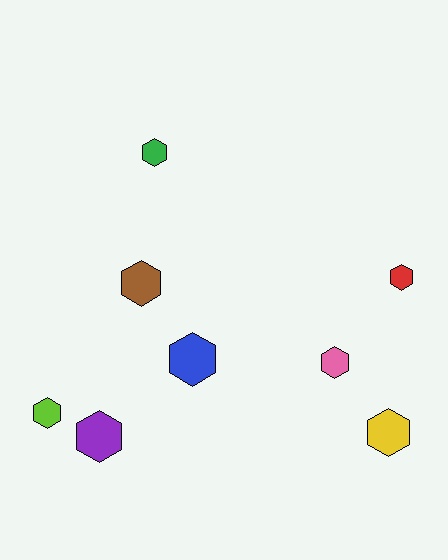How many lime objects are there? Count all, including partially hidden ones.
There is 1 lime object.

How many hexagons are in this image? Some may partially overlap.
There are 8 hexagons.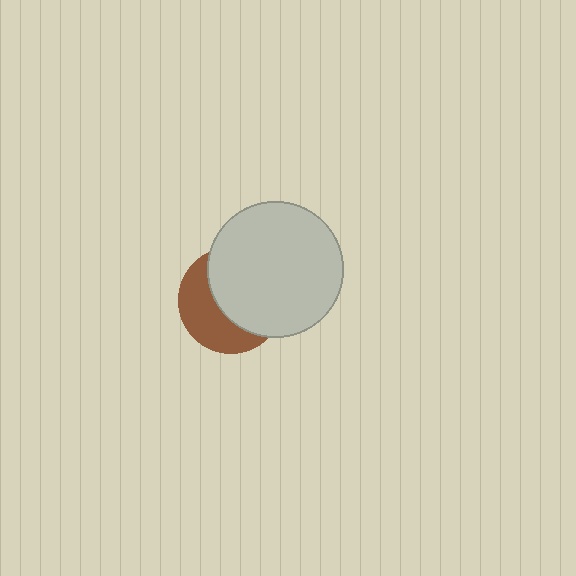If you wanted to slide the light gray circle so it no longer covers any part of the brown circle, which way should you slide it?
Slide it toward the upper-right — that is the most direct way to separate the two shapes.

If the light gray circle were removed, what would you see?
You would see the complete brown circle.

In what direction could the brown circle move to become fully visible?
The brown circle could move toward the lower-left. That would shift it out from behind the light gray circle entirely.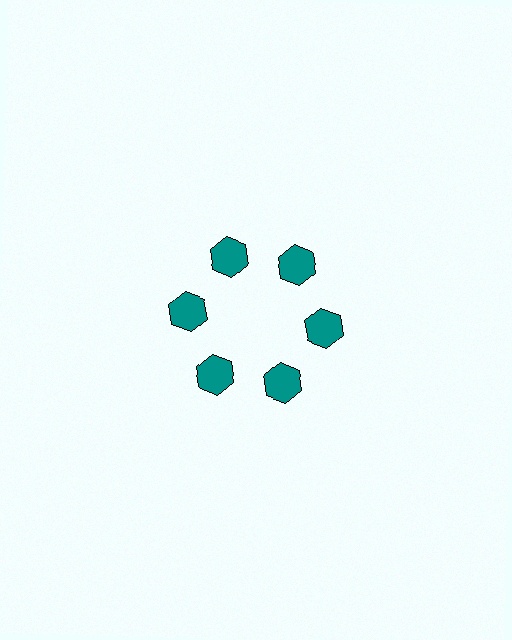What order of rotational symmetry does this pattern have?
This pattern has 6-fold rotational symmetry.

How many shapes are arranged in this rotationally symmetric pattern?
There are 6 shapes, arranged in 6 groups of 1.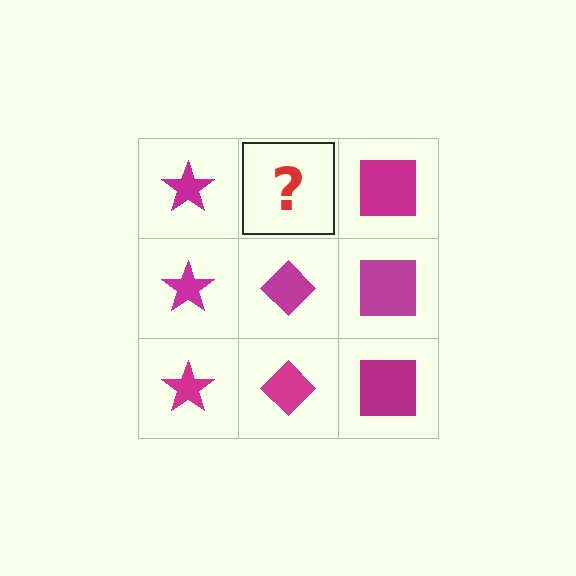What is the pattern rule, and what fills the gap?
The rule is that each column has a consistent shape. The gap should be filled with a magenta diamond.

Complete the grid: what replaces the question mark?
The question mark should be replaced with a magenta diamond.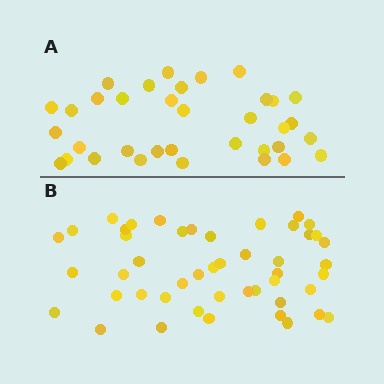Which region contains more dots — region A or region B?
Region B (the bottom region) has more dots.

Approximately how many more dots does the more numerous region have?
Region B has roughly 12 or so more dots than region A.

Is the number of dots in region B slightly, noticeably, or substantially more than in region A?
Region B has noticeably more, but not dramatically so. The ratio is roughly 1.3 to 1.